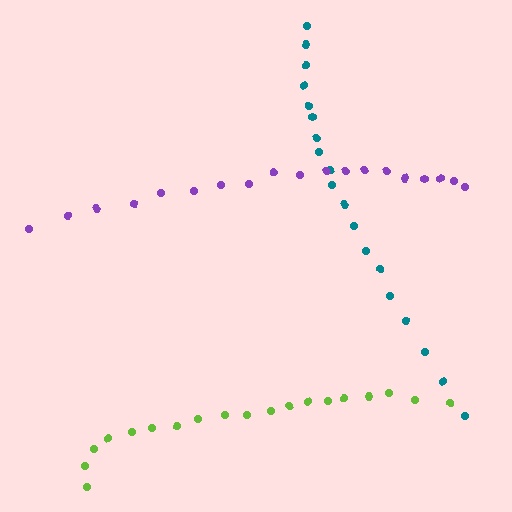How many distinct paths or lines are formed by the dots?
There are 3 distinct paths.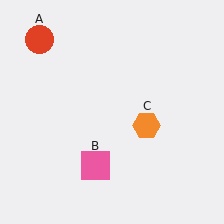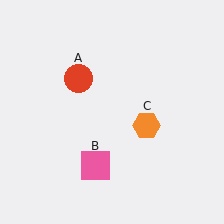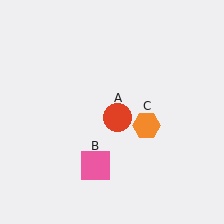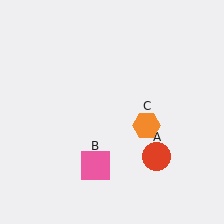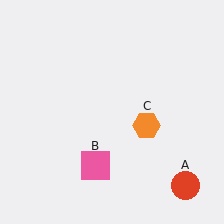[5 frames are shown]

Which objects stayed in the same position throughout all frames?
Pink square (object B) and orange hexagon (object C) remained stationary.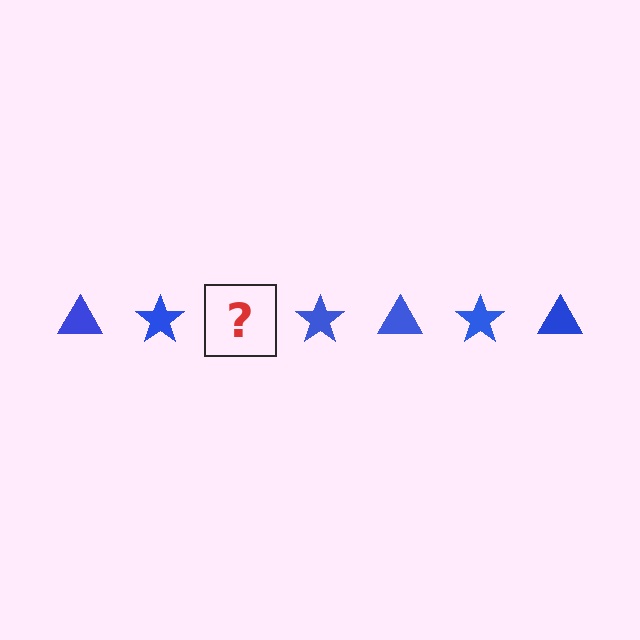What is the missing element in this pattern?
The missing element is a blue triangle.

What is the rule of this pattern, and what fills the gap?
The rule is that the pattern cycles through triangle, star shapes in blue. The gap should be filled with a blue triangle.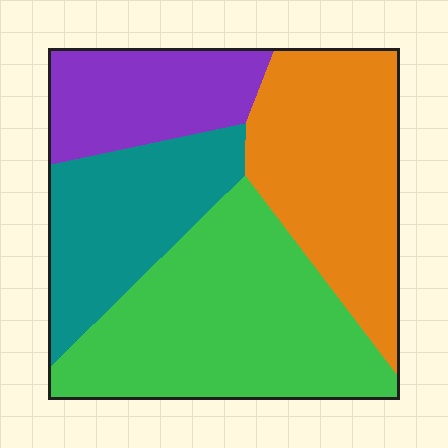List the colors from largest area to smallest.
From largest to smallest: green, orange, teal, purple.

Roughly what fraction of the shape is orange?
Orange covers 28% of the shape.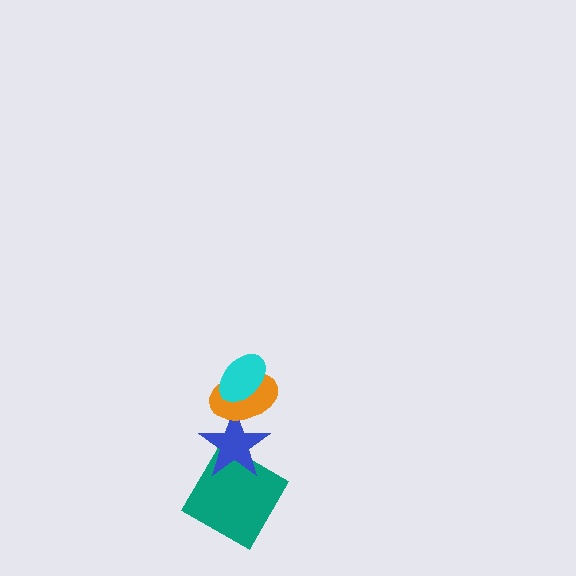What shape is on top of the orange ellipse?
The cyan ellipse is on top of the orange ellipse.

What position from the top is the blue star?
The blue star is 3rd from the top.